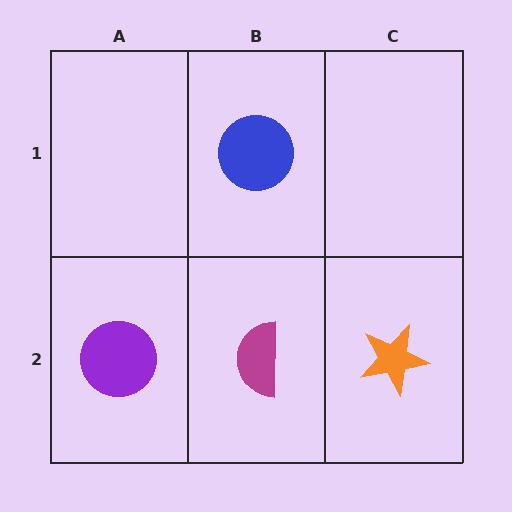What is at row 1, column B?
A blue circle.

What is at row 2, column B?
A magenta semicircle.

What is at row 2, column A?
A purple circle.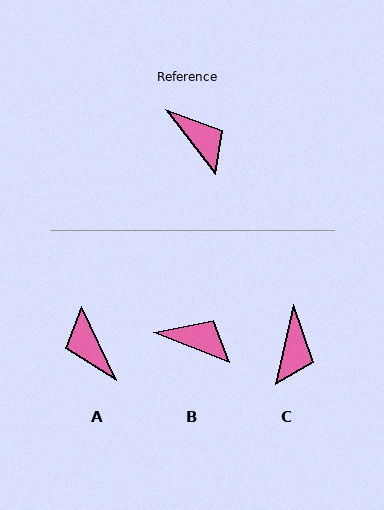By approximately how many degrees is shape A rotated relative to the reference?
Approximately 168 degrees counter-clockwise.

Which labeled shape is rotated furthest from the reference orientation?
A, about 168 degrees away.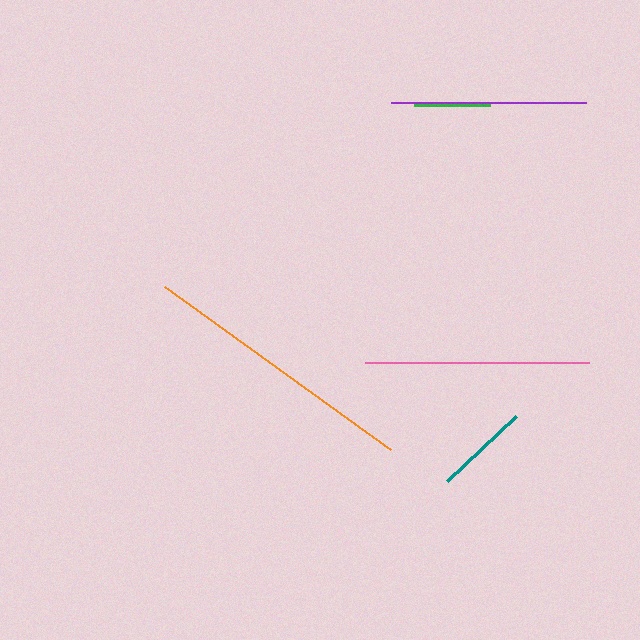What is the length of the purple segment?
The purple segment is approximately 195 pixels long.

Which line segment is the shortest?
The green line is the shortest at approximately 76 pixels.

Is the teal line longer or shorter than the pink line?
The pink line is longer than the teal line.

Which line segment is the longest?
The orange line is the longest at approximately 279 pixels.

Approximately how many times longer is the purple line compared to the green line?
The purple line is approximately 2.6 times the length of the green line.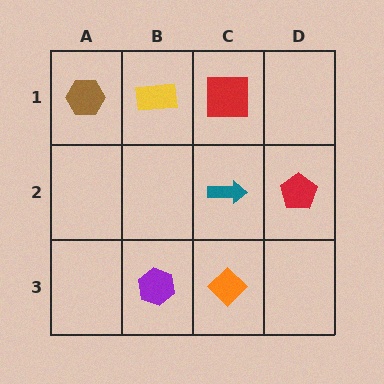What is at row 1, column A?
A brown hexagon.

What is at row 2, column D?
A red pentagon.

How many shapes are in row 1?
3 shapes.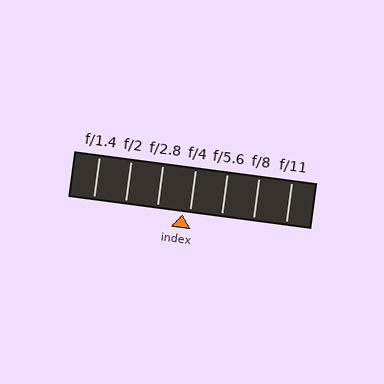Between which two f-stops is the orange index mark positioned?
The index mark is between f/2.8 and f/4.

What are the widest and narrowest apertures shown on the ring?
The widest aperture shown is f/1.4 and the narrowest is f/11.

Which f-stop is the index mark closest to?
The index mark is closest to f/4.